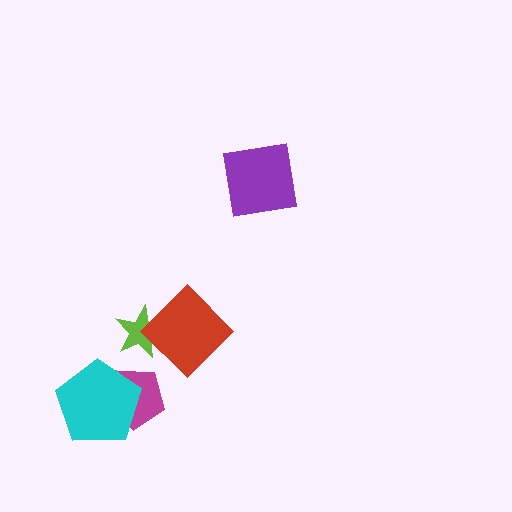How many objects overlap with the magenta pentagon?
1 object overlaps with the magenta pentagon.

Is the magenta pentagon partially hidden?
Yes, it is partially covered by another shape.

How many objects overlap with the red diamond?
1 object overlaps with the red diamond.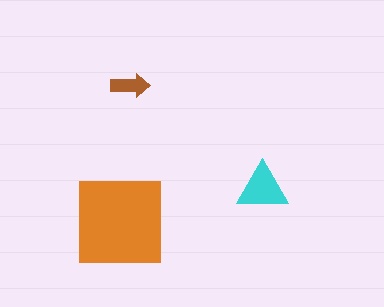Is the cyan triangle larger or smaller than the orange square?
Smaller.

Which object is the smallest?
The brown arrow.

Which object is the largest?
The orange square.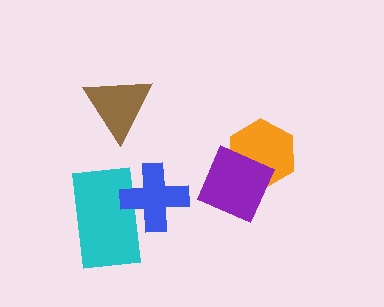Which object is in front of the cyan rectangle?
The blue cross is in front of the cyan rectangle.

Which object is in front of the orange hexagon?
The purple diamond is in front of the orange hexagon.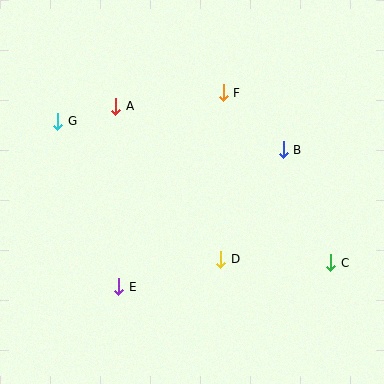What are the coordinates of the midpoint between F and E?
The midpoint between F and E is at (171, 190).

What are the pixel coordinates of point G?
Point G is at (58, 121).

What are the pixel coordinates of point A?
Point A is at (116, 106).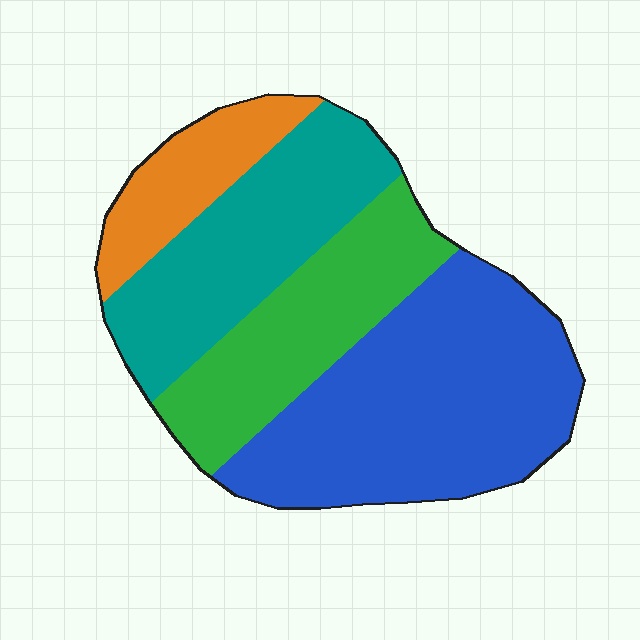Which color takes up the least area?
Orange, at roughly 10%.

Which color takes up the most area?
Blue, at roughly 40%.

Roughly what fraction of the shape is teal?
Teal takes up about one quarter (1/4) of the shape.